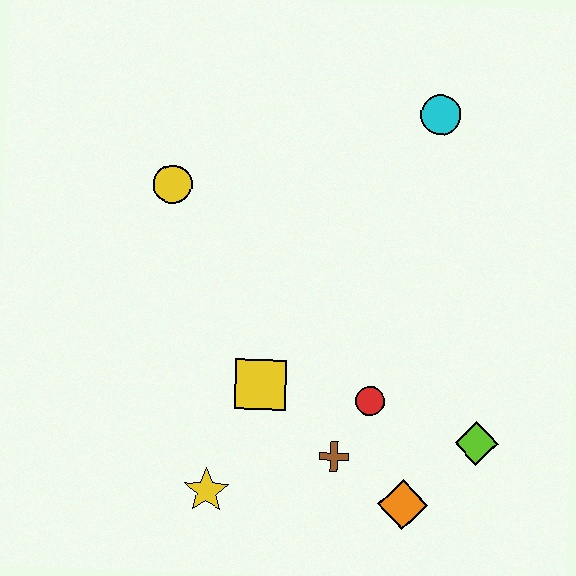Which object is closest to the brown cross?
The red circle is closest to the brown cross.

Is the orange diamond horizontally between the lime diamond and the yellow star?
Yes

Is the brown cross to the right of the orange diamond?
No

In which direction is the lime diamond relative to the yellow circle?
The lime diamond is to the right of the yellow circle.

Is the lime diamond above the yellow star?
Yes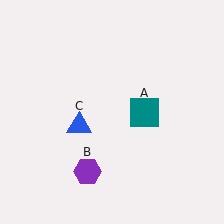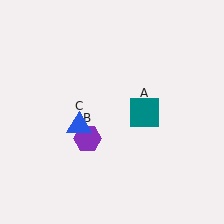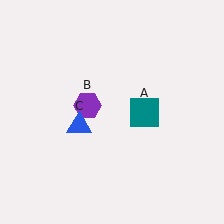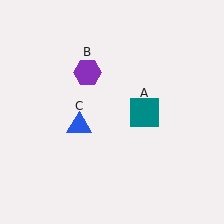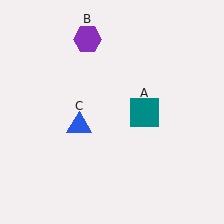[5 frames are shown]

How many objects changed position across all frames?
1 object changed position: purple hexagon (object B).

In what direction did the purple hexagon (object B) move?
The purple hexagon (object B) moved up.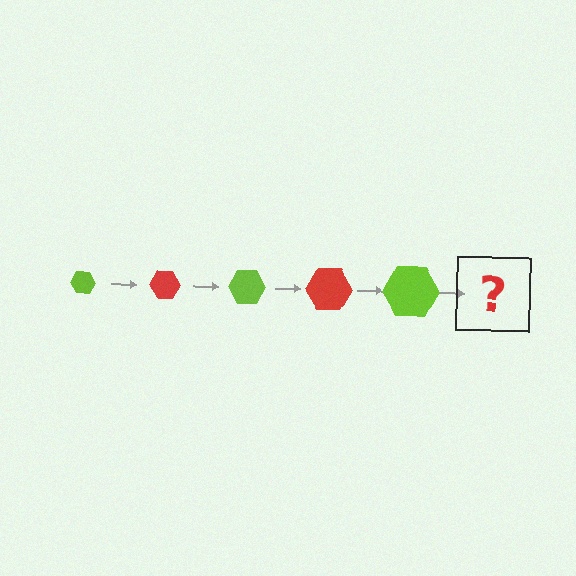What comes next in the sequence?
The next element should be a red hexagon, larger than the previous one.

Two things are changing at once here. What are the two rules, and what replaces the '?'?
The two rules are that the hexagon grows larger each step and the color cycles through lime and red. The '?' should be a red hexagon, larger than the previous one.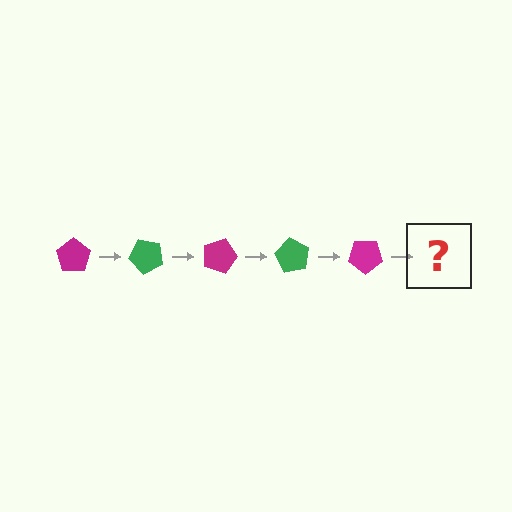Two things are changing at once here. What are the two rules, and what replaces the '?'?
The two rules are that it rotates 45 degrees each step and the color cycles through magenta and green. The '?' should be a green pentagon, rotated 225 degrees from the start.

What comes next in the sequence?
The next element should be a green pentagon, rotated 225 degrees from the start.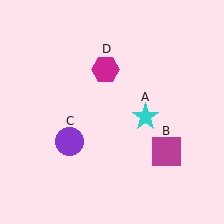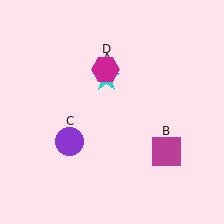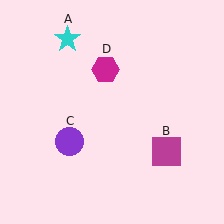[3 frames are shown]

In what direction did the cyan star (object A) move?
The cyan star (object A) moved up and to the left.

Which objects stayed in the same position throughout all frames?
Magenta square (object B) and purple circle (object C) and magenta hexagon (object D) remained stationary.